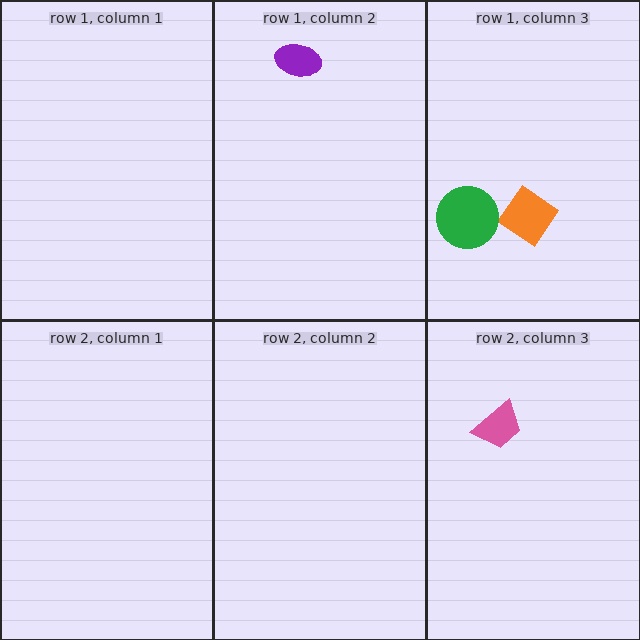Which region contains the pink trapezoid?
The row 2, column 3 region.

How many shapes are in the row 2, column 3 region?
1.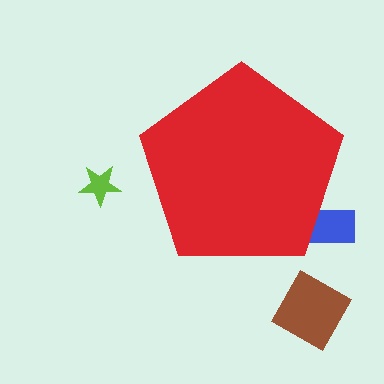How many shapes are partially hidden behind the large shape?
1 shape is partially hidden.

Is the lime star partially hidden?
No, the lime star is fully visible.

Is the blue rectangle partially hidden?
Yes, the blue rectangle is partially hidden behind the red pentagon.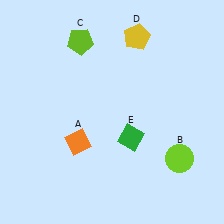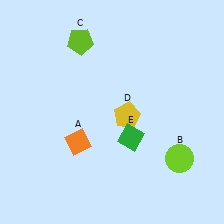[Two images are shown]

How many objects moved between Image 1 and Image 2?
1 object moved between the two images.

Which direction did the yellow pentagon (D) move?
The yellow pentagon (D) moved down.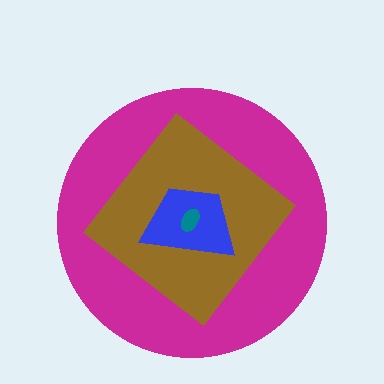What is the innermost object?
The teal ellipse.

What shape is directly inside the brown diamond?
The blue trapezoid.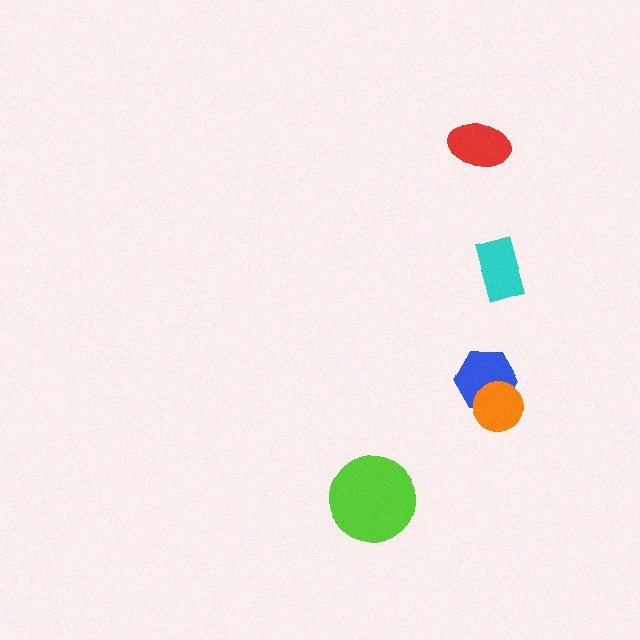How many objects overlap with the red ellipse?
0 objects overlap with the red ellipse.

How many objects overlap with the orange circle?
1 object overlaps with the orange circle.